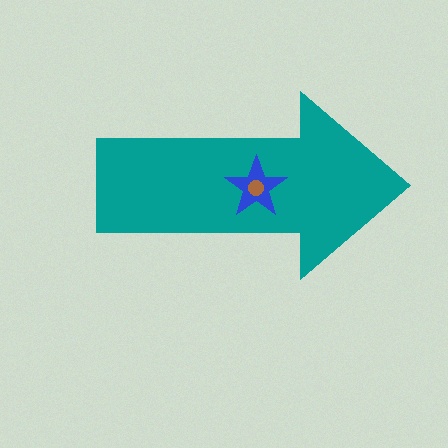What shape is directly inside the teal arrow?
The blue star.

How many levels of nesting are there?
3.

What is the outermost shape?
The teal arrow.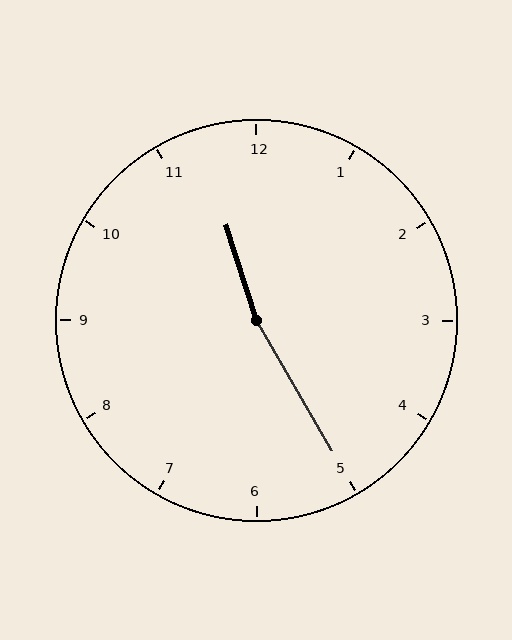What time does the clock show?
11:25.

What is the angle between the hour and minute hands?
Approximately 168 degrees.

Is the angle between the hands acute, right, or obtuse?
It is obtuse.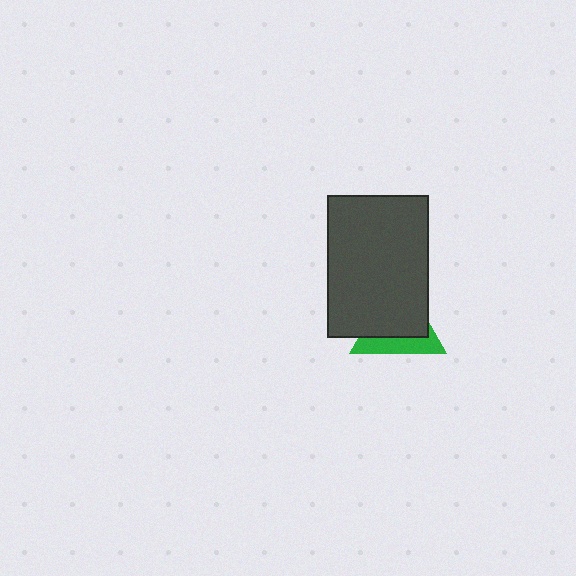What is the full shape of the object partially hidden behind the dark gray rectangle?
The partially hidden object is a green triangle.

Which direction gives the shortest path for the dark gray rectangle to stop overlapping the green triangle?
Moving toward the upper-left gives the shortest separation.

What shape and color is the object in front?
The object in front is a dark gray rectangle.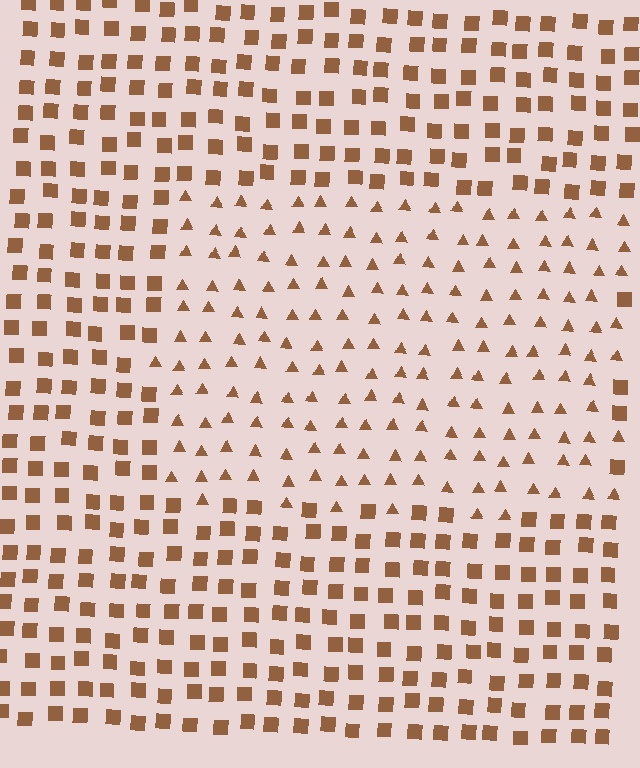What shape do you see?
I see a rectangle.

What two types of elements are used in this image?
The image uses triangles inside the rectangle region and squares outside it.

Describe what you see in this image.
The image is filled with small brown elements arranged in a uniform grid. A rectangle-shaped region contains triangles, while the surrounding area contains squares. The boundary is defined purely by the change in element shape.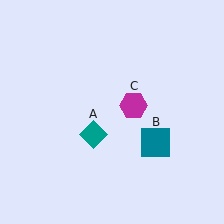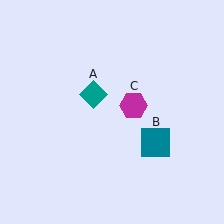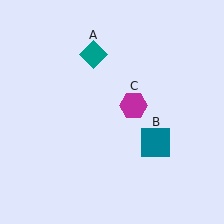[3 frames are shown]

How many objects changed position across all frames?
1 object changed position: teal diamond (object A).